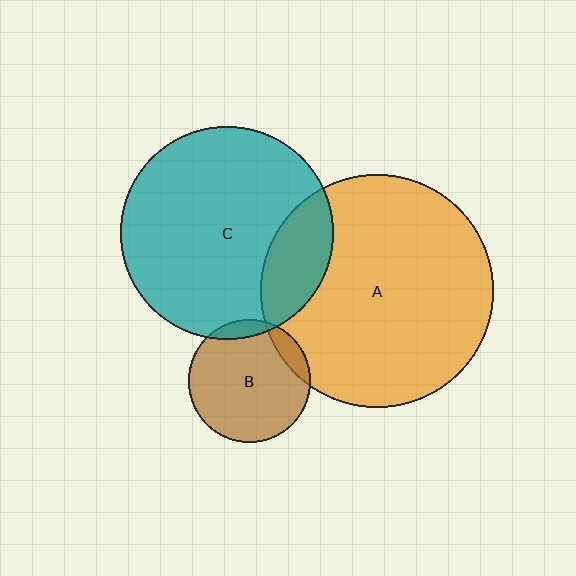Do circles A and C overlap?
Yes.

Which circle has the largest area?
Circle A (orange).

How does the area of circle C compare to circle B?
Approximately 3.0 times.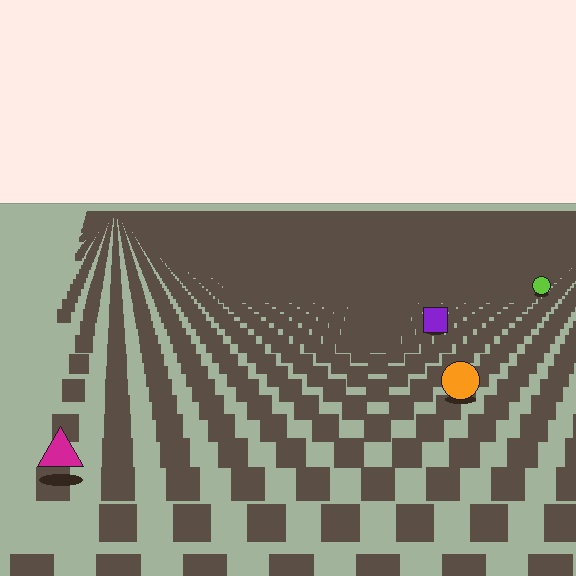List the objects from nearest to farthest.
From nearest to farthest: the magenta triangle, the orange circle, the purple square, the lime circle.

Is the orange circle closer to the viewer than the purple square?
Yes. The orange circle is closer — you can tell from the texture gradient: the ground texture is coarser near it.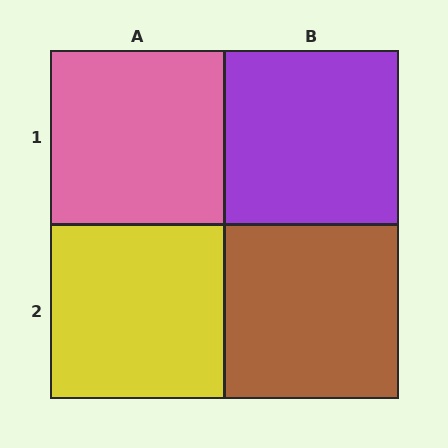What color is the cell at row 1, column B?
Purple.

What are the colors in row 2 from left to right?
Yellow, brown.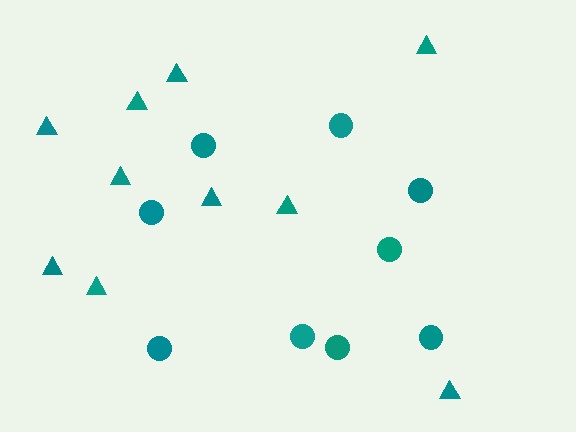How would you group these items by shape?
There are 2 groups: one group of circles (9) and one group of triangles (10).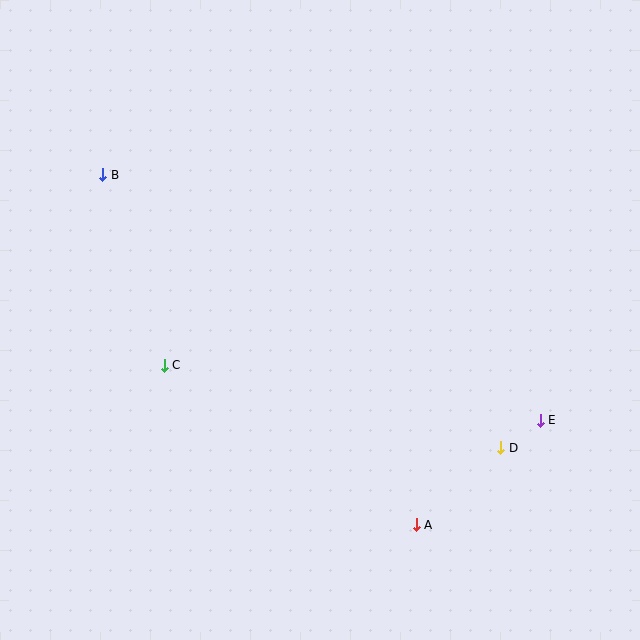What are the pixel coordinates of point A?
Point A is at (416, 525).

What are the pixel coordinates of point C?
Point C is at (164, 365).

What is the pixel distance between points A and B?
The distance between A and B is 470 pixels.